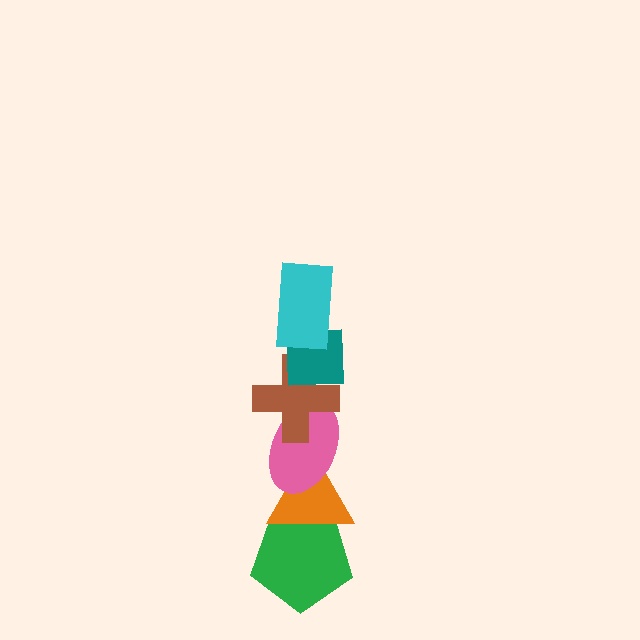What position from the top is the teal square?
The teal square is 2nd from the top.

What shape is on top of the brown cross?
The teal square is on top of the brown cross.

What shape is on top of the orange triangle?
The pink ellipse is on top of the orange triangle.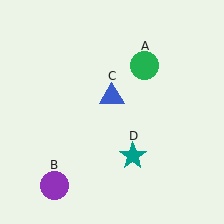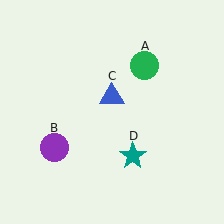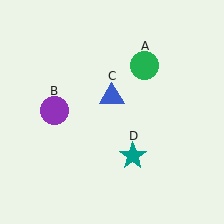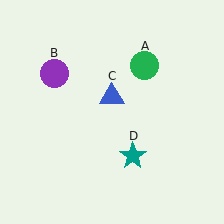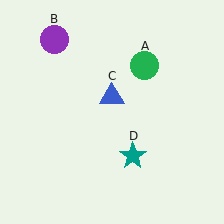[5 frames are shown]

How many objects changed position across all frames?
1 object changed position: purple circle (object B).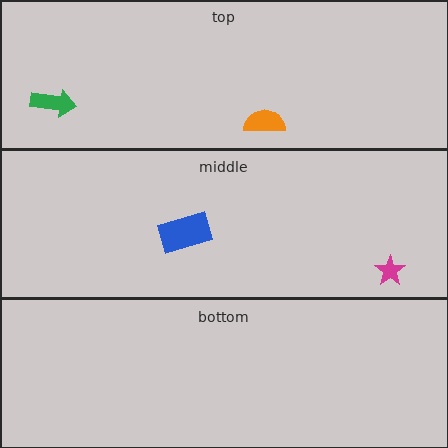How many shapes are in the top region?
2.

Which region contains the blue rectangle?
The middle region.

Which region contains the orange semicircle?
The top region.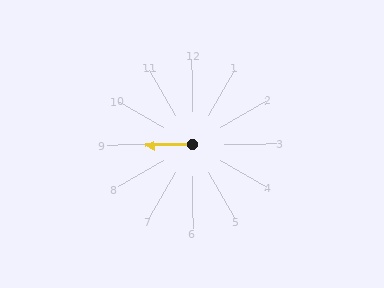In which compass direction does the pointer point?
West.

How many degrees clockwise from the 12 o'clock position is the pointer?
Approximately 268 degrees.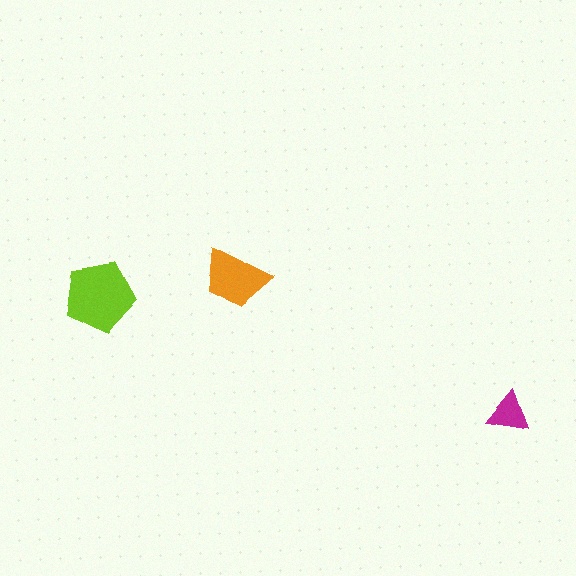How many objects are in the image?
There are 3 objects in the image.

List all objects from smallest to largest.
The magenta triangle, the orange trapezoid, the lime pentagon.